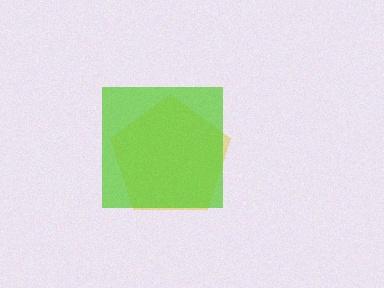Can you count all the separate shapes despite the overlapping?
Yes, there are 2 separate shapes.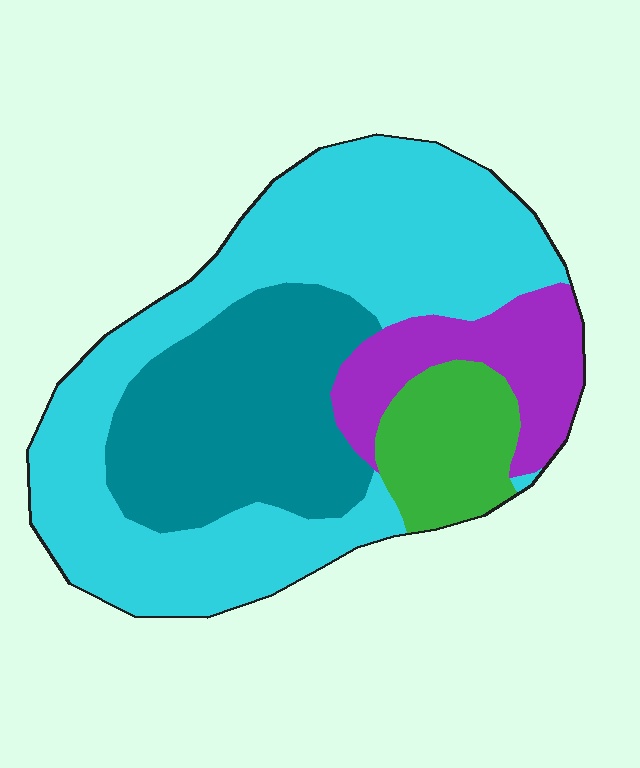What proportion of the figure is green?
Green takes up less than a sixth of the figure.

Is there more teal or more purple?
Teal.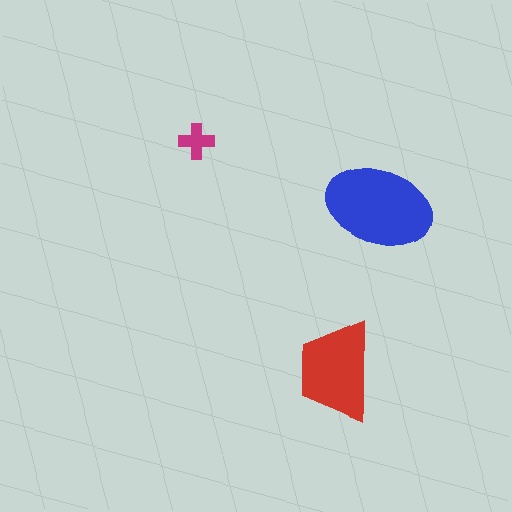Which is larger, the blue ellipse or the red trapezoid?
The blue ellipse.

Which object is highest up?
The magenta cross is topmost.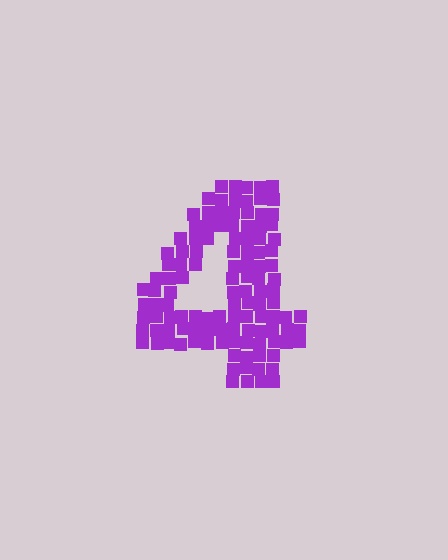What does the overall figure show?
The overall figure shows the digit 4.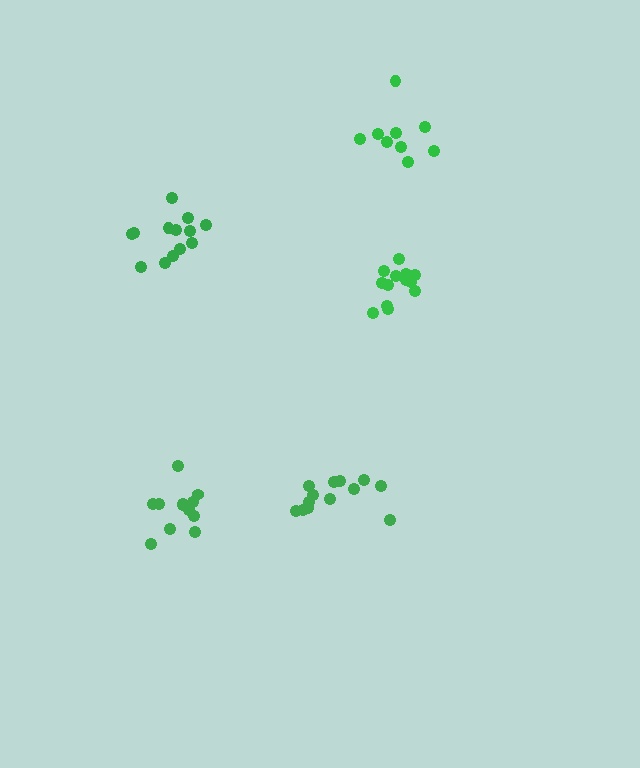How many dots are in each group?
Group 1: 13 dots, Group 2: 13 dots, Group 3: 12 dots, Group 4: 13 dots, Group 5: 9 dots (60 total).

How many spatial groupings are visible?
There are 5 spatial groupings.